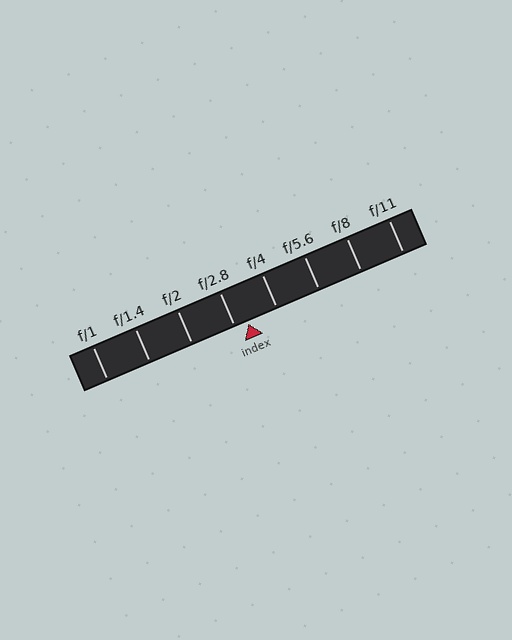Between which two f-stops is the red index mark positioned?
The index mark is between f/2.8 and f/4.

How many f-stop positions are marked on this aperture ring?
There are 8 f-stop positions marked.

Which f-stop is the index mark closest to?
The index mark is closest to f/2.8.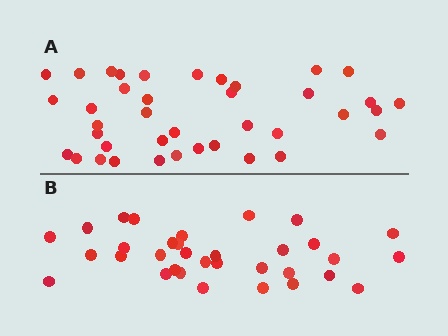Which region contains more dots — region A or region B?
Region A (the top region) has more dots.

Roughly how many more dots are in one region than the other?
Region A has about 6 more dots than region B.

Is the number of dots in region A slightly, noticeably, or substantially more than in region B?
Region A has only slightly more — the two regions are fairly close. The ratio is roughly 1.2 to 1.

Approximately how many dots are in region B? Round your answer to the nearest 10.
About 30 dots. (The exact count is 33, which rounds to 30.)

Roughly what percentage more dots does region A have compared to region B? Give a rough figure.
About 20% more.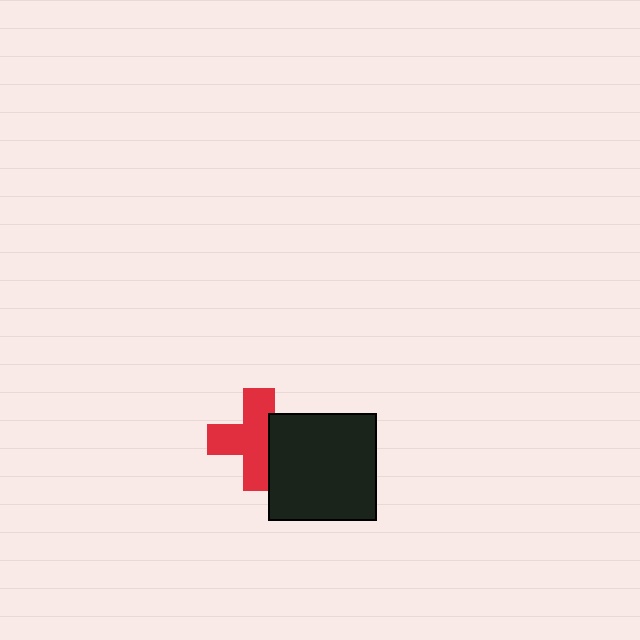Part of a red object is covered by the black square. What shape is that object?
It is a cross.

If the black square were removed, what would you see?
You would see the complete red cross.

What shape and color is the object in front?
The object in front is a black square.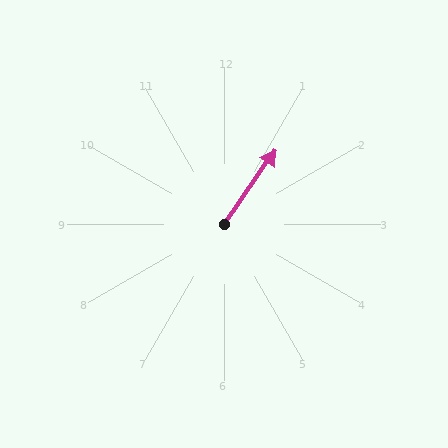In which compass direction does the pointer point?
Northeast.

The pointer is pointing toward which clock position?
Roughly 1 o'clock.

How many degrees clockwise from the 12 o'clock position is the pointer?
Approximately 35 degrees.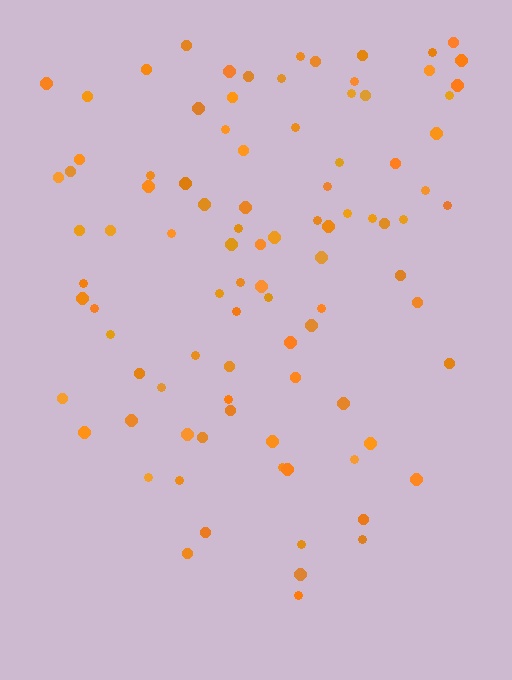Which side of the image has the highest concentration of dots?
The top.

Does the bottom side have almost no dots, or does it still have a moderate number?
Still a moderate number, just noticeably fewer than the top.